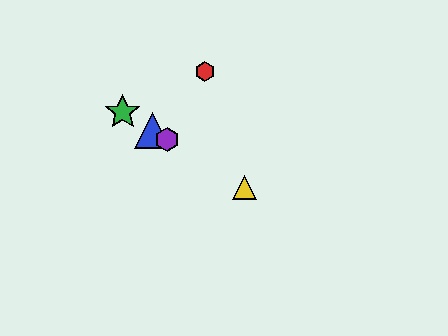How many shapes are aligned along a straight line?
4 shapes (the blue triangle, the green star, the yellow triangle, the purple hexagon) are aligned along a straight line.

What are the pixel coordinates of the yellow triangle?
The yellow triangle is at (245, 187).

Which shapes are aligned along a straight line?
The blue triangle, the green star, the yellow triangle, the purple hexagon are aligned along a straight line.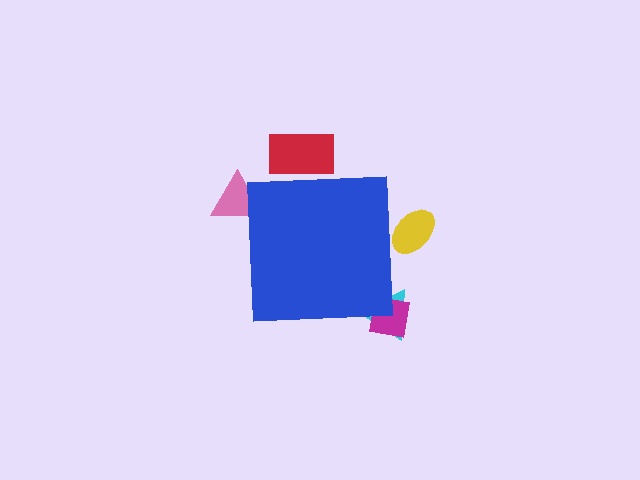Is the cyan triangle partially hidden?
Yes, the cyan triangle is partially hidden behind the blue square.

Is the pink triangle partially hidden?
Yes, the pink triangle is partially hidden behind the blue square.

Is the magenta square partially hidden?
Yes, the magenta square is partially hidden behind the blue square.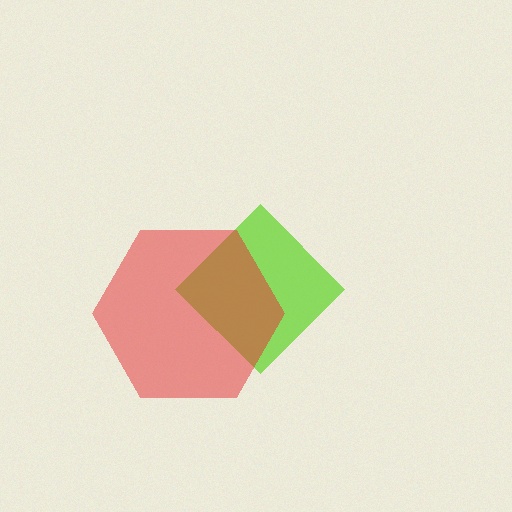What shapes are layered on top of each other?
The layered shapes are: a lime diamond, a red hexagon.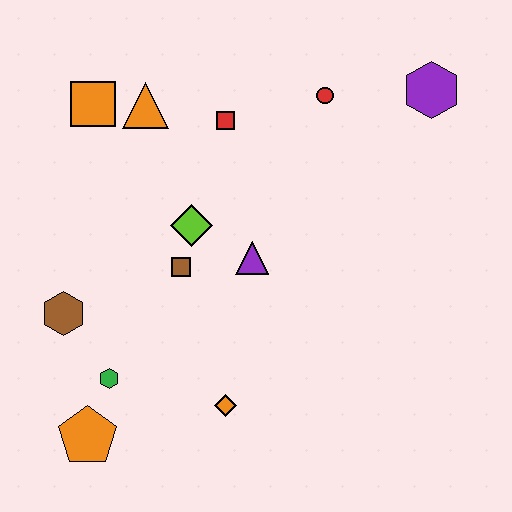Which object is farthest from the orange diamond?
The purple hexagon is farthest from the orange diamond.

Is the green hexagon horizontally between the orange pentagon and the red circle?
Yes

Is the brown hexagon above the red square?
No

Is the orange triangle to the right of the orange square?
Yes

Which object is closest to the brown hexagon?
The green hexagon is closest to the brown hexagon.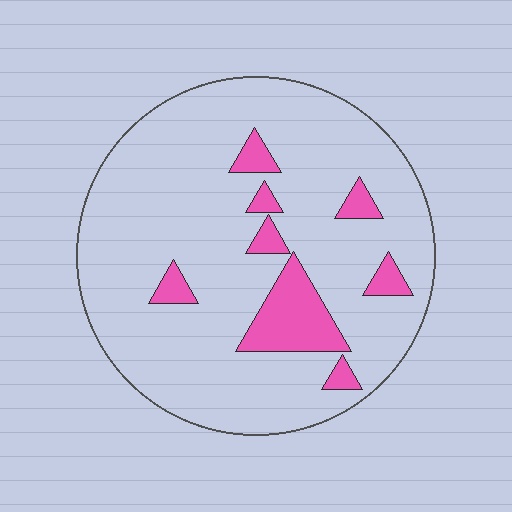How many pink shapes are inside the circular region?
8.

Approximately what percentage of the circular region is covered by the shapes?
Approximately 15%.